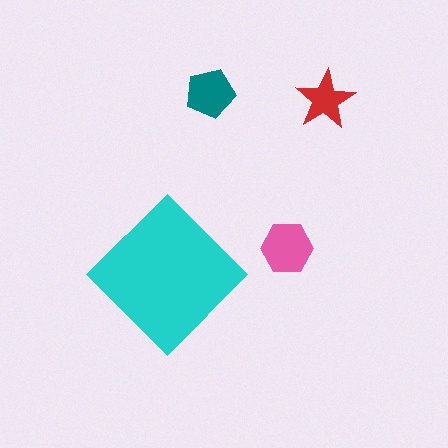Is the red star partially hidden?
No, the red star is fully visible.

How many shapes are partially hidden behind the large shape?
0 shapes are partially hidden.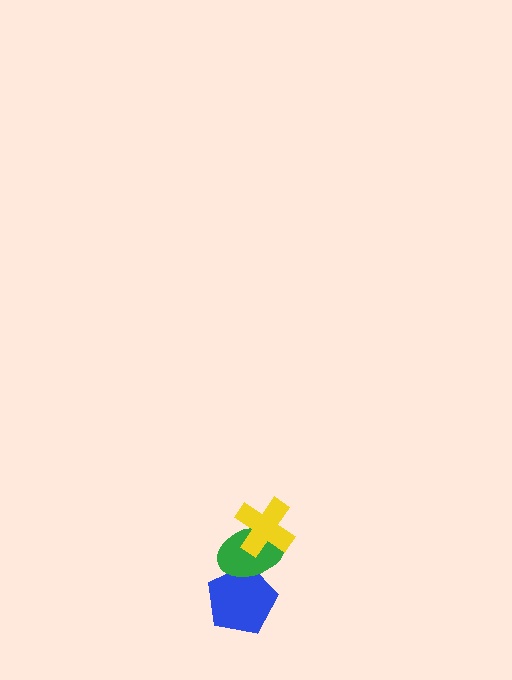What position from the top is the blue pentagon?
The blue pentagon is 3rd from the top.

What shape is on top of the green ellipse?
The yellow cross is on top of the green ellipse.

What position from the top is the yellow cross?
The yellow cross is 1st from the top.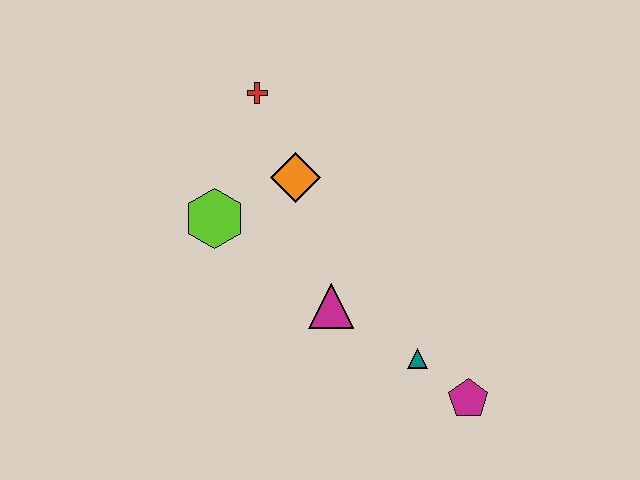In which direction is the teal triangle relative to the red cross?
The teal triangle is below the red cross.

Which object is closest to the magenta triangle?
The teal triangle is closest to the magenta triangle.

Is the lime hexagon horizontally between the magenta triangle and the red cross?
No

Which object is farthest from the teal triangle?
The red cross is farthest from the teal triangle.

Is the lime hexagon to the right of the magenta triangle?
No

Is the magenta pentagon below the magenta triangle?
Yes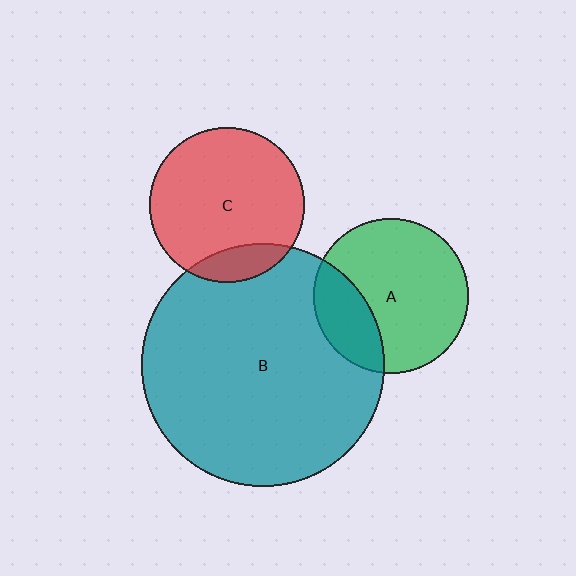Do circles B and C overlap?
Yes.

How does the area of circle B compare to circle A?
Approximately 2.5 times.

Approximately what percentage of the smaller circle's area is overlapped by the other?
Approximately 15%.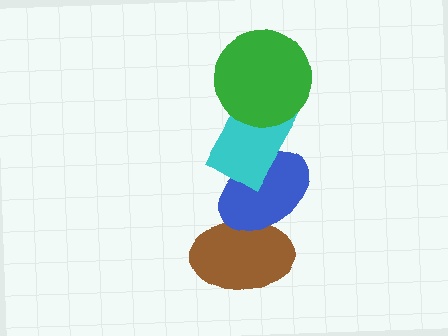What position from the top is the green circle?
The green circle is 1st from the top.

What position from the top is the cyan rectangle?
The cyan rectangle is 2nd from the top.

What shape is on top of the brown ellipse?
The blue ellipse is on top of the brown ellipse.